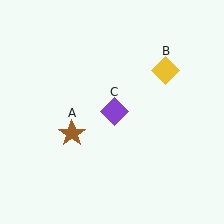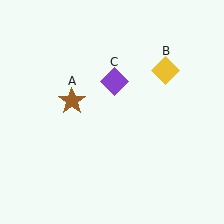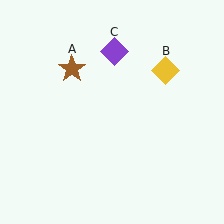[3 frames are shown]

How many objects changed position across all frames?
2 objects changed position: brown star (object A), purple diamond (object C).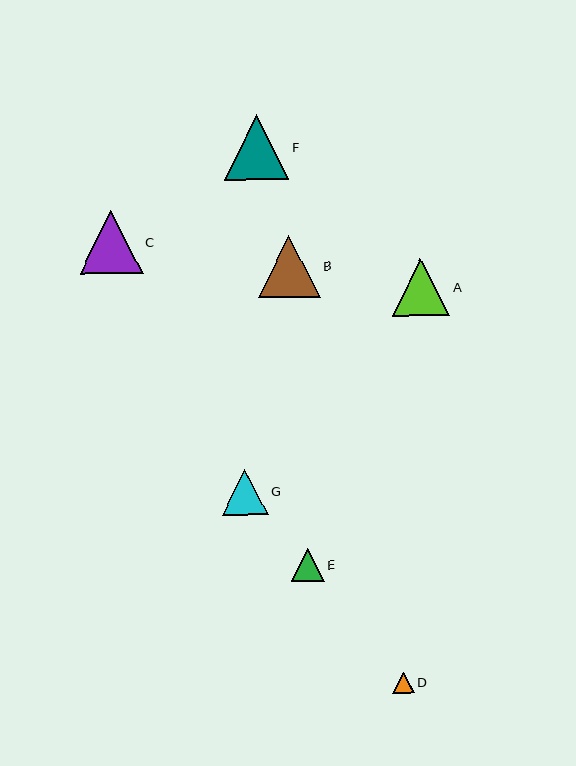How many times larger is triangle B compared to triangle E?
Triangle B is approximately 1.9 times the size of triangle E.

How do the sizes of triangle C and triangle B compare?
Triangle C and triangle B are approximately the same size.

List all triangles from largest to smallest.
From largest to smallest: F, C, B, A, G, E, D.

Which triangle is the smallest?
Triangle D is the smallest with a size of approximately 21 pixels.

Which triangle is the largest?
Triangle F is the largest with a size of approximately 65 pixels.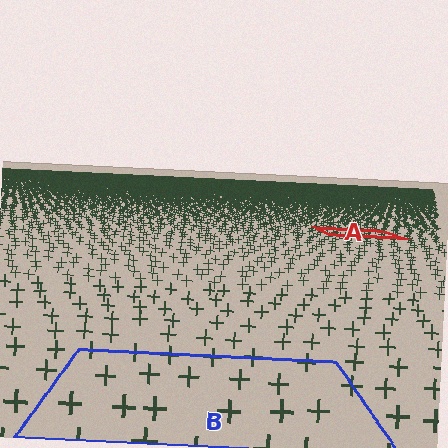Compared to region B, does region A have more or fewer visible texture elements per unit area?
Region A has more texture elements per unit area — they are packed more densely because it is farther away.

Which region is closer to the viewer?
Region B is closer. The texture elements there are larger and more spread out.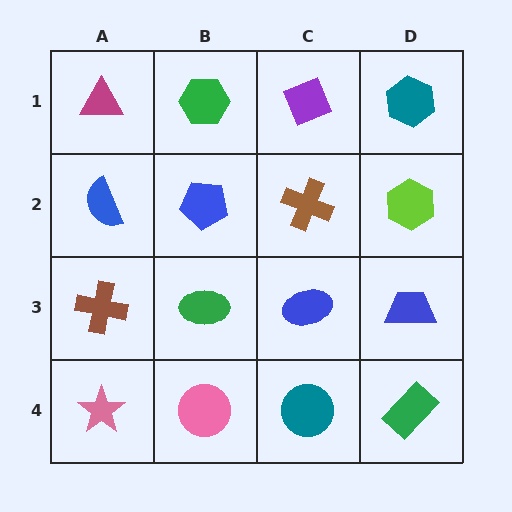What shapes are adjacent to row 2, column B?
A green hexagon (row 1, column B), a green ellipse (row 3, column B), a blue semicircle (row 2, column A), a brown cross (row 2, column C).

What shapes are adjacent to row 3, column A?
A blue semicircle (row 2, column A), a pink star (row 4, column A), a green ellipse (row 3, column B).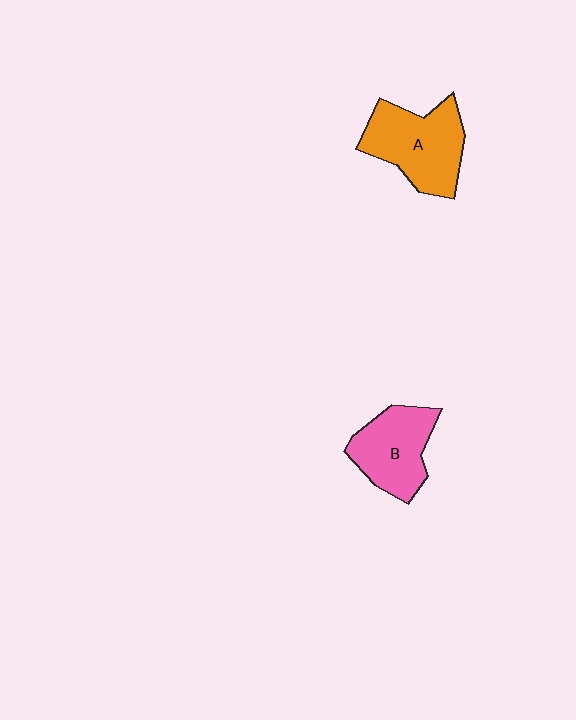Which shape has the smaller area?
Shape B (pink).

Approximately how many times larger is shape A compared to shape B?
Approximately 1.2 times.